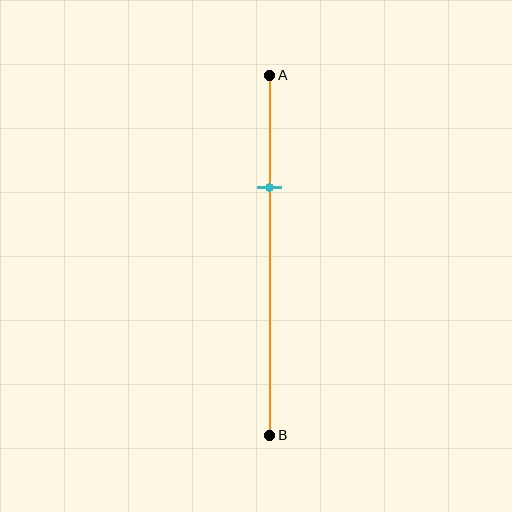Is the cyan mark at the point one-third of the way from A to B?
Yes, the mark is approximately at the one-third point.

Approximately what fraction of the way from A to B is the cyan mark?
The cyan mark is approximately 30% of the way from A to B.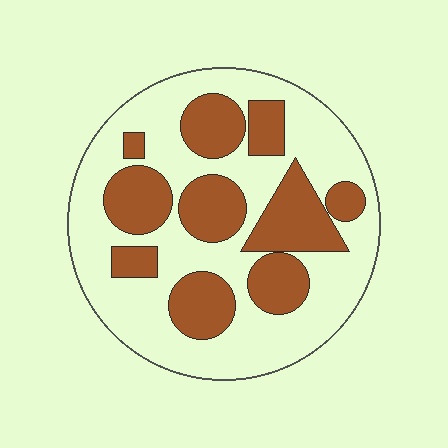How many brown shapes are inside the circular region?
10.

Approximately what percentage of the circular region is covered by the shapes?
Approximately 35%.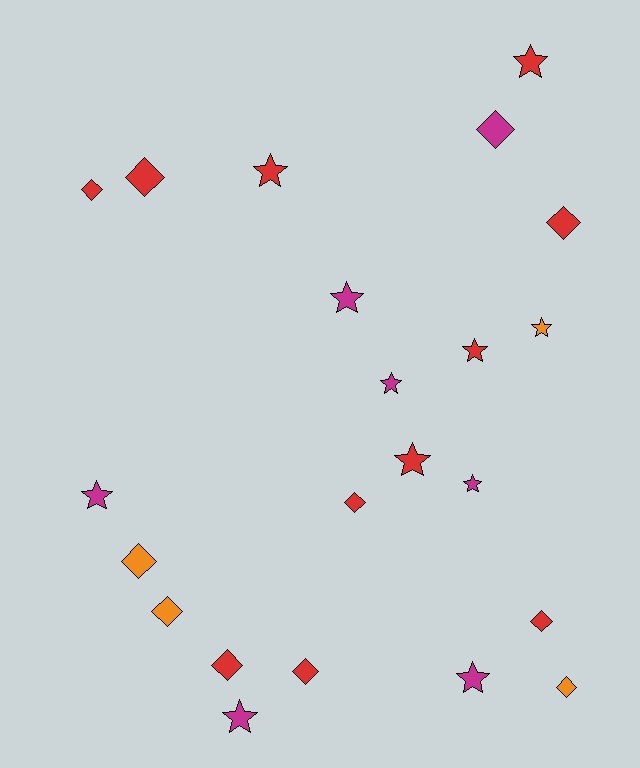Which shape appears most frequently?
Star, with 11 objects.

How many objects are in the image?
There are 22 objects.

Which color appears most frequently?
Red, with 11 objects.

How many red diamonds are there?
There are 7 red diamonds.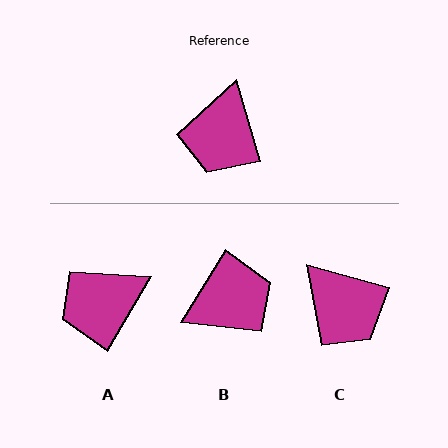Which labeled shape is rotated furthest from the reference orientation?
B, about 132 degrees away.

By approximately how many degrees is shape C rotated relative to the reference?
Approximately 58 degrees counter-clockwise.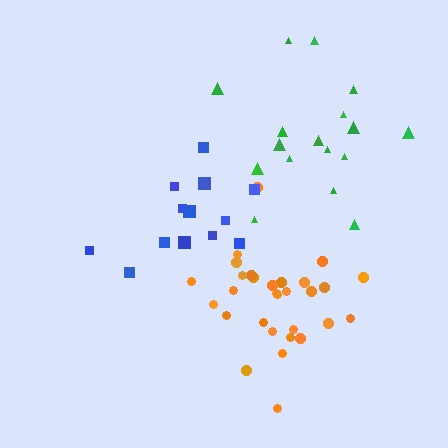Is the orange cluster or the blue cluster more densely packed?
Orange.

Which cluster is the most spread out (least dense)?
Green.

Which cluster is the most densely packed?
Orange.